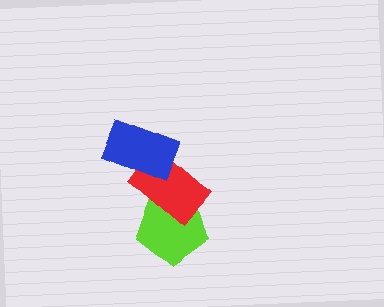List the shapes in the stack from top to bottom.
From top to bottom: the blue rectangle, the red rectangle, the lime pentagon.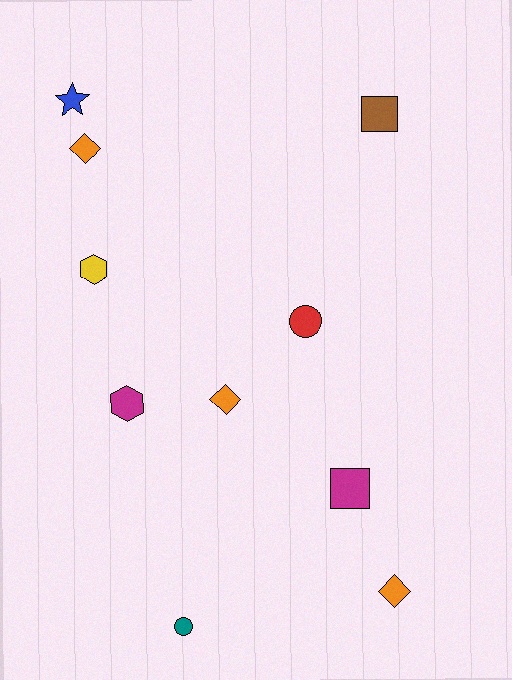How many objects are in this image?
There are 10 objects.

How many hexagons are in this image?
There are 2 hexagons.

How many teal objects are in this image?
There is 1 teal object.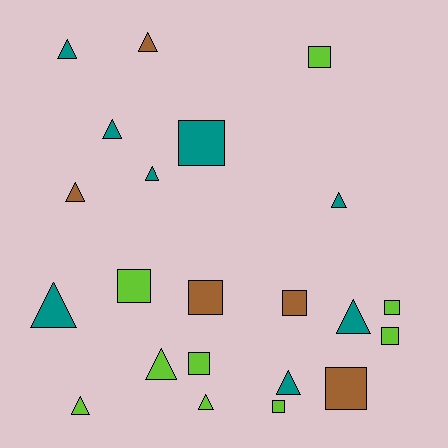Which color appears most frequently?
Lime, with 9 objects.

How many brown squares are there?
There are 3 brown squares.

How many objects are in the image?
There are 22 objects.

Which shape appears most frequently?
Triangle, with 12 objects.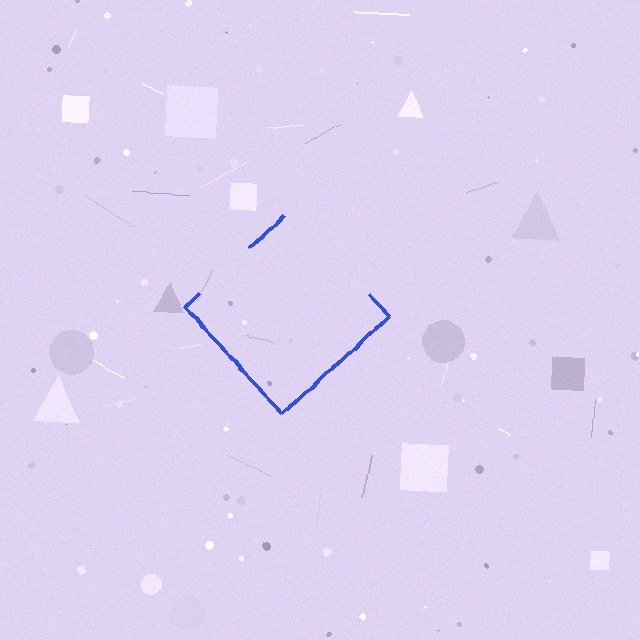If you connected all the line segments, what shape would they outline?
They would outline a diamond.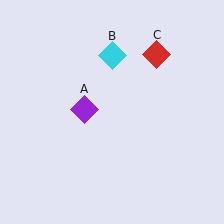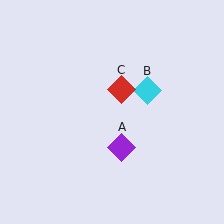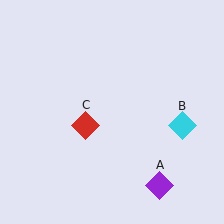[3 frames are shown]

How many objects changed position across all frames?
3 objects changed position: purple diamond (object A), cyan diamond (object B), red diamond (object C).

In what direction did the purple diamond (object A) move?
The purple diamond (object A) moved down and to the right.